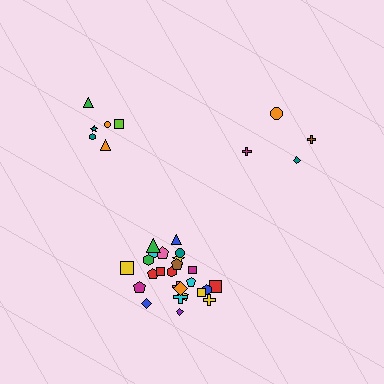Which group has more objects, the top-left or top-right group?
The top-left group.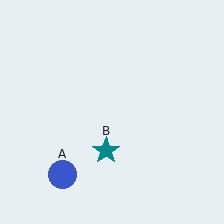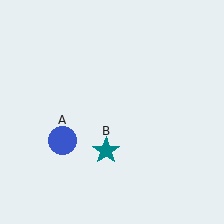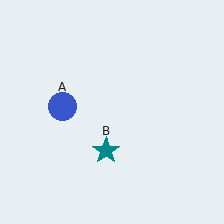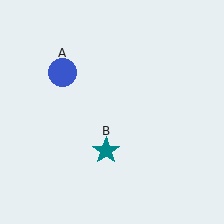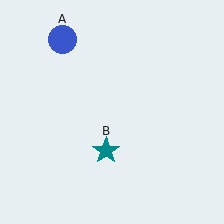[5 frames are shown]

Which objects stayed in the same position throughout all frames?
Teal star (object B) remained stationary.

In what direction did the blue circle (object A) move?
The blue circle (object A) moved up.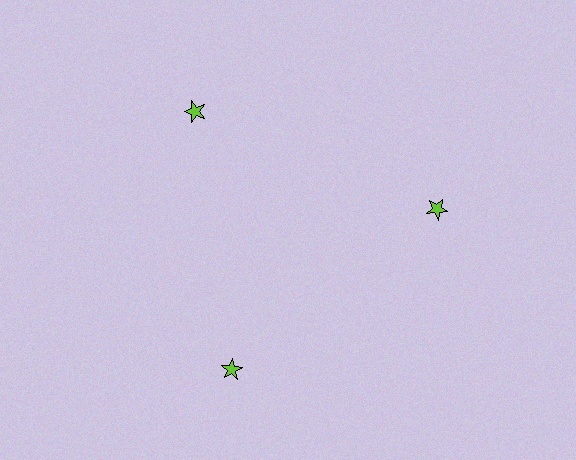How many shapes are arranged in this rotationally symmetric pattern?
There are 3 shapes, arranged in 3 groups of 1.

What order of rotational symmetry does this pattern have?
This pattern has 3-fold rotational symmetry.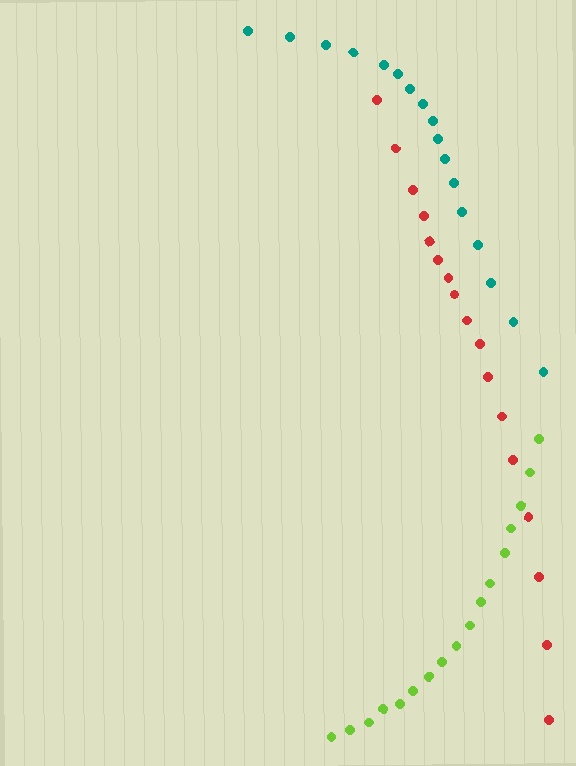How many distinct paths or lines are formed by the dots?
There are 3 distinct paths.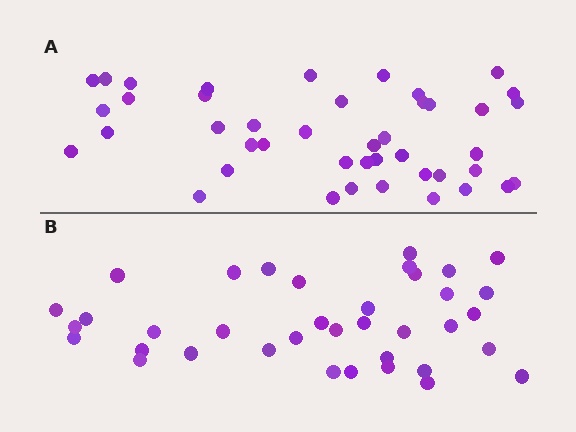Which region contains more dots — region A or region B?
Region A (the top region) has more dots.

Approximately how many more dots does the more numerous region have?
Region A has about 6 more dots than region B.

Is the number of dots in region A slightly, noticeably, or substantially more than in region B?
Region A has only slightly more — the two regions are fairly close. The ratio is roughly 1.2 to 1.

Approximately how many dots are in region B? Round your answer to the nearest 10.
About 40 dots. (The exact count is 37, which rounds to 40.)